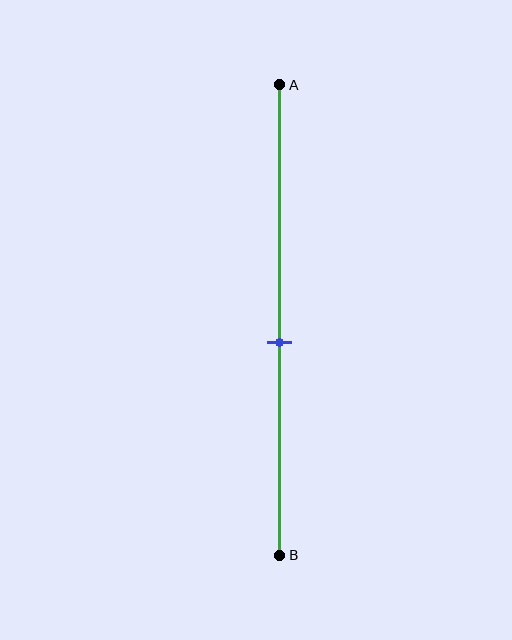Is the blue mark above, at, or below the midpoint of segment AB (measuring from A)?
The blue mark is below the midpoint of segment AB.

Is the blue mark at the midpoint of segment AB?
No, the mark is at about 55% from A, not at the 50% midpoint.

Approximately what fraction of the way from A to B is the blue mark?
The blue mark is approximately 55% of the way from A to B.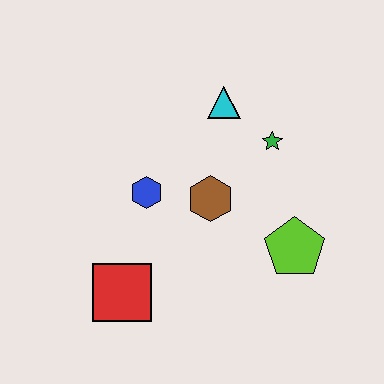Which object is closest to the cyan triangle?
The green star is closest to the cyan triangle.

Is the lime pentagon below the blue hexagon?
Yes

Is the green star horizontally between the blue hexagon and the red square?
No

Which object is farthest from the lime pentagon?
The red square is farthest from the lime pentagon.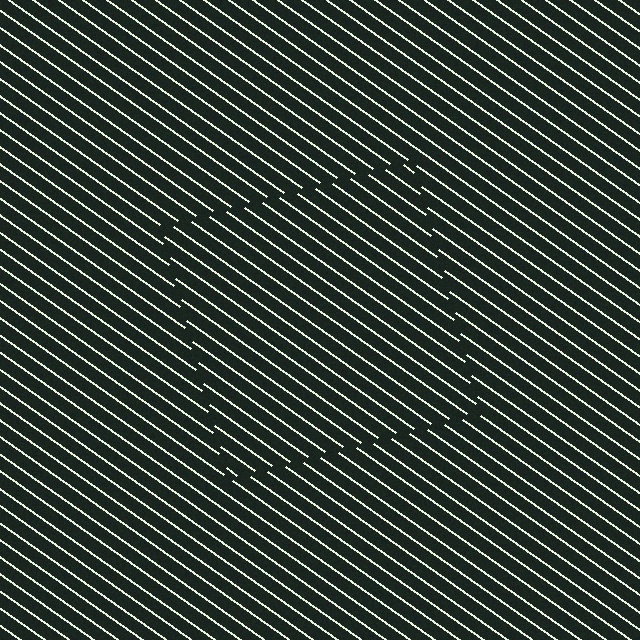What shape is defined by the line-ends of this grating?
An illusory square. The interior of the shape contains the same grating, shifted by half a period — the contour is defined by the phase discontinuity where line-ends from the inner and outer gratings abut.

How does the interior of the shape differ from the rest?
The interior of the shape contains the same grating, shifted by half a period — the contour is defined by the phase discontinuity where line-ends from the inner and outer gratings abut.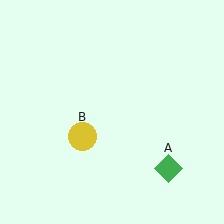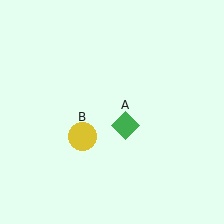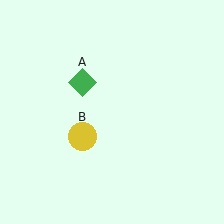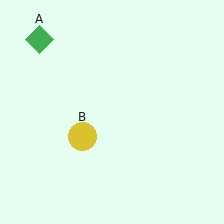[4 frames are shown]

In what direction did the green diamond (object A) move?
The green diamond (object A) moved up and to the left.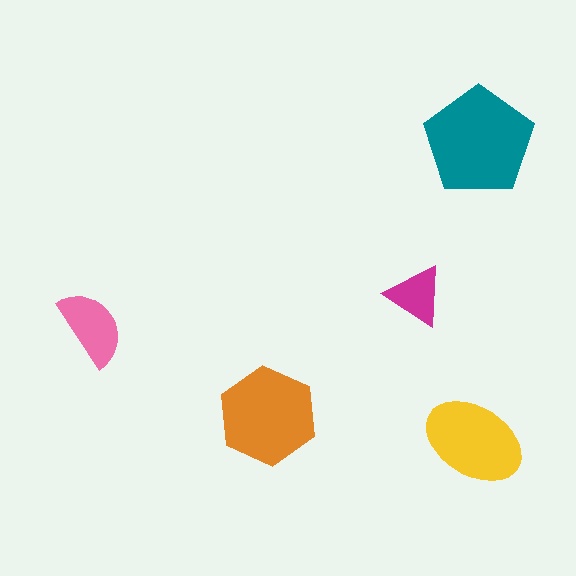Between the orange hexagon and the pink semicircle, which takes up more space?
The orange hexagon.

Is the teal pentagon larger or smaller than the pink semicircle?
Larger.